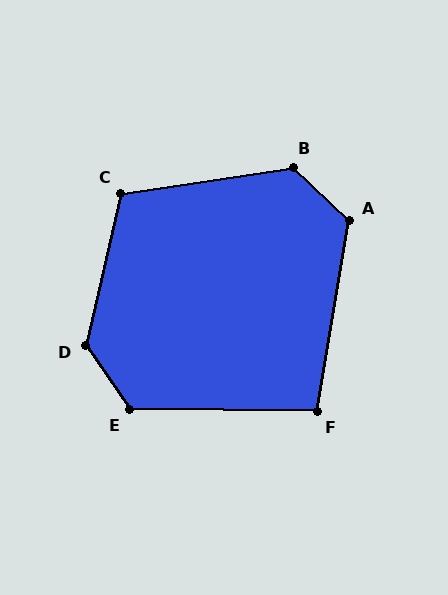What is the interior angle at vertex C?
Approximately 111 degrees (obtuse).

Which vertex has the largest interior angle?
D, at approximately 133 degrees.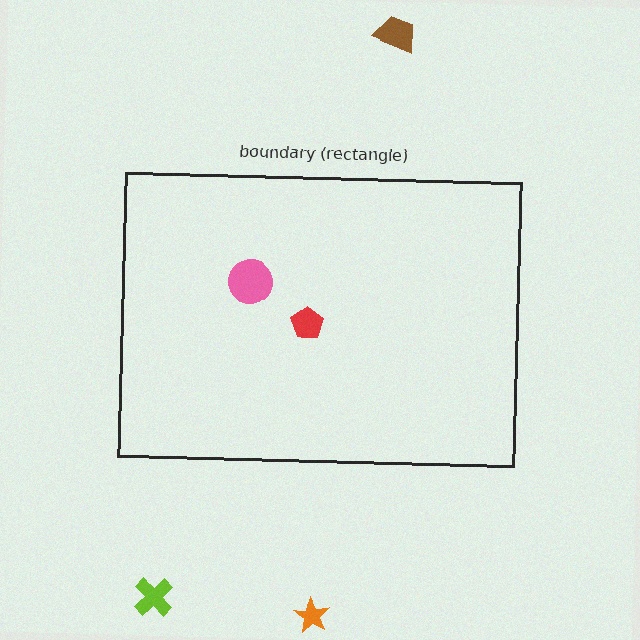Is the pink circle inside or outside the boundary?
Inside.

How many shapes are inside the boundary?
2 inside, 3 outside.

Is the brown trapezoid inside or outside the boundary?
Outside.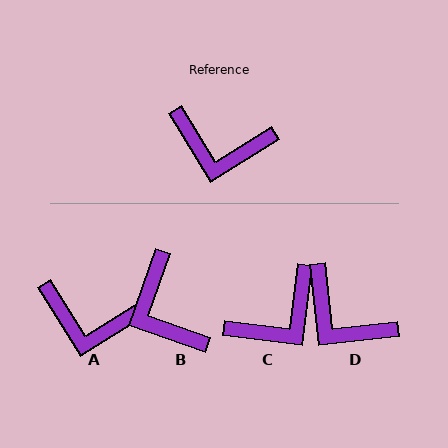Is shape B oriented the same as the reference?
No, it is off by about 51 degrees.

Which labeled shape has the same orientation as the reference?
A.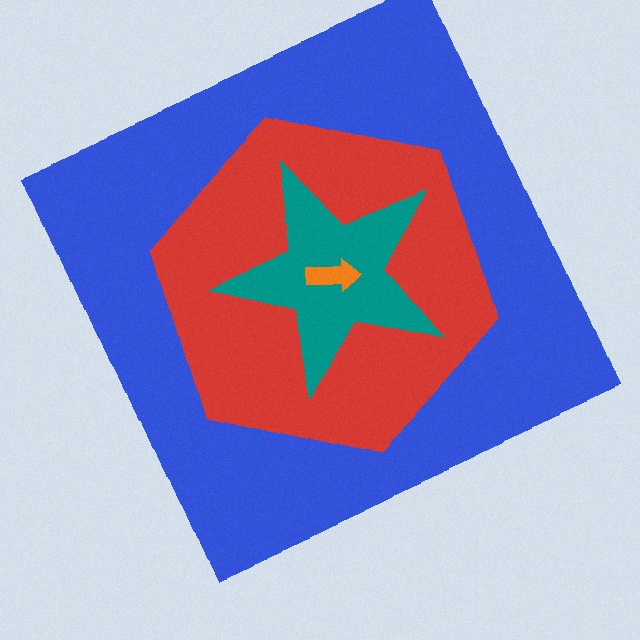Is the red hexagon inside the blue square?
Yes.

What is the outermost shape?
The blue square.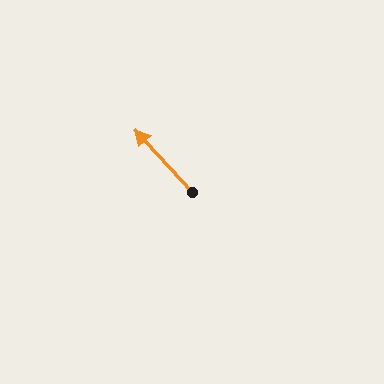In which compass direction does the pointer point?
Northwest.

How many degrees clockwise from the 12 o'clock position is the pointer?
Approximately 318 degrees.